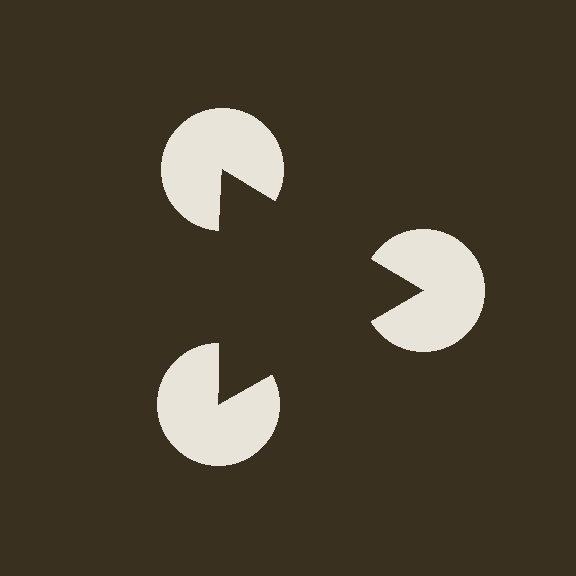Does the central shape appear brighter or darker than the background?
It typically appears slightly darker than the background, even though no actual brightness change is drawn.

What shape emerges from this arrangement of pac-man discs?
An illusory triangle — its edges are inferred from the aligned wedge cuts in the pac-man discs, not physically drawn.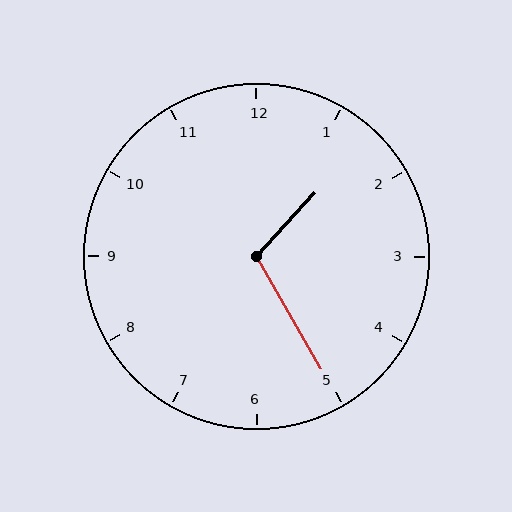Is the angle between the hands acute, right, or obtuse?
It is obtuse.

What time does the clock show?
1:25.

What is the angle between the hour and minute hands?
Approximately 108 degrees.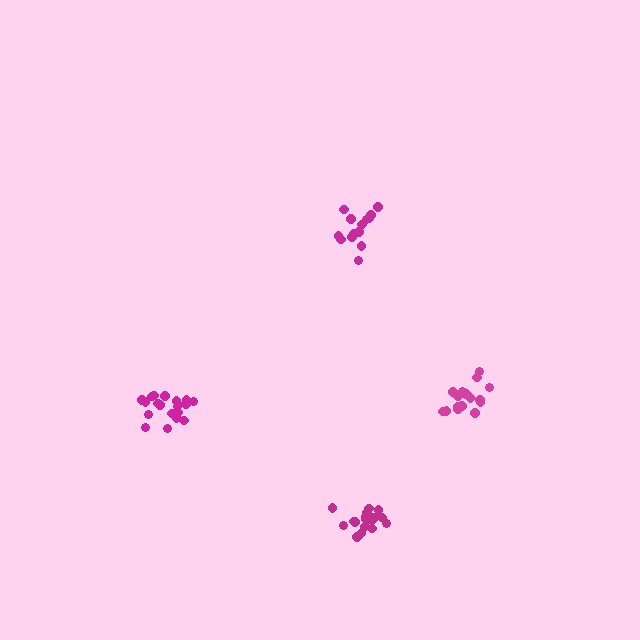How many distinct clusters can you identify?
There are 4 distinct clusters.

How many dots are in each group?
Group 1: 19 dots, Group 2: 14 dots, Group 3: 18 dots, Group 4: 16 dots (67 total).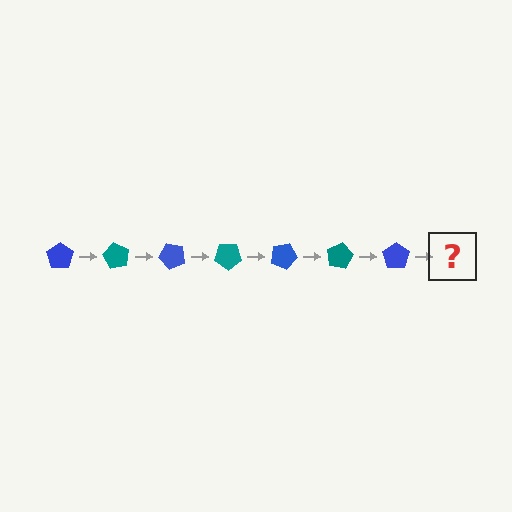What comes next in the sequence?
The next element should be a teal pentagon, rotated 420 degrees from the start.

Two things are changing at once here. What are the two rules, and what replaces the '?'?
The two rules are that it rotates 60 degrees each step and the color cycles through blue and teal. The '?' should be a teal pentagon, rotated 420 degrees from the start.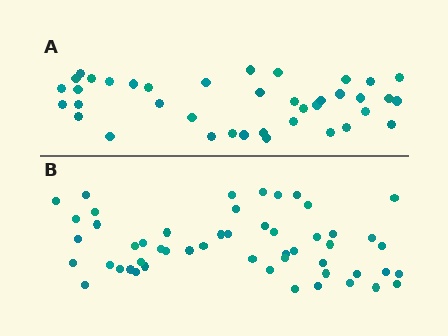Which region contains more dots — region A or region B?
Region B (the bottom region) has more dots.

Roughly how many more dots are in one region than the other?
Region B has approximately 15 more dots than region A.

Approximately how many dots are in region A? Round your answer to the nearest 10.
About 40 dots. (The exact count is 39, which rounds to 40.)